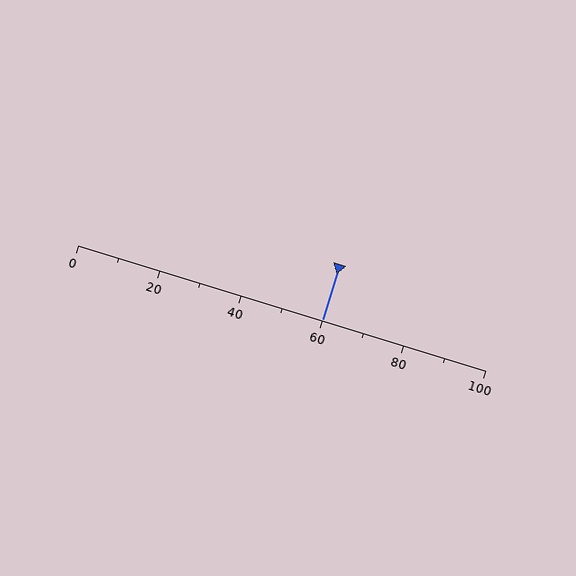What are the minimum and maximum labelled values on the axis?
The axis runs from 0 to 100.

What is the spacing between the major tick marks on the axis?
The major ticks are spaced 20 apart.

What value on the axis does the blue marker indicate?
The marker indicates approximately 60.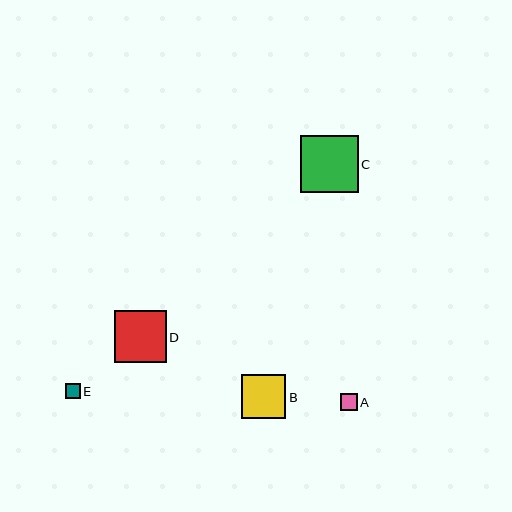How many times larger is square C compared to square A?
Square C is approximately 3.5 times the size of square A.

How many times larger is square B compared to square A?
Square B is approximately 2.7 times the size of square A.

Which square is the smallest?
Square E is the smallest with a size of approximately 15 pixels.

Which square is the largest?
Square C is the largest with a size of approximately 57 pixels.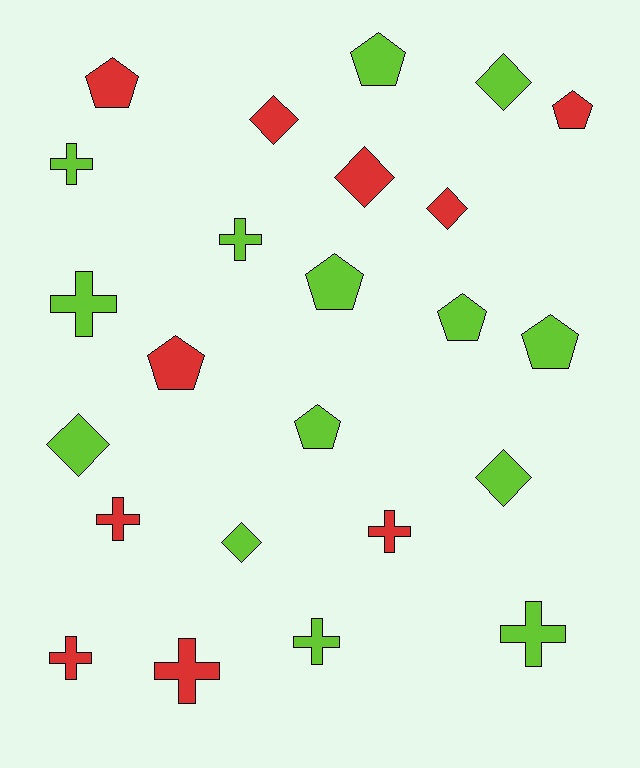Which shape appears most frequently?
Cross, with 9 objects.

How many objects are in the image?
There are 24 objects.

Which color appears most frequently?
Lime, with 14 objects.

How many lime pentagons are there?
There are 5 lime pentagons.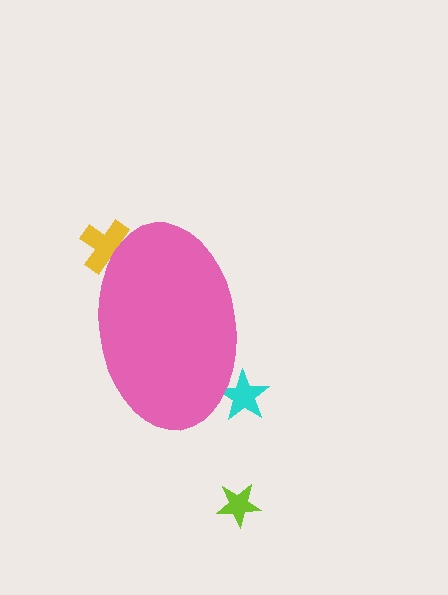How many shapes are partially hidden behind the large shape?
2 shapes are partially hidden.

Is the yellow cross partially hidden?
Yes, the yellow cross is partially hidden behind the pink ellipse.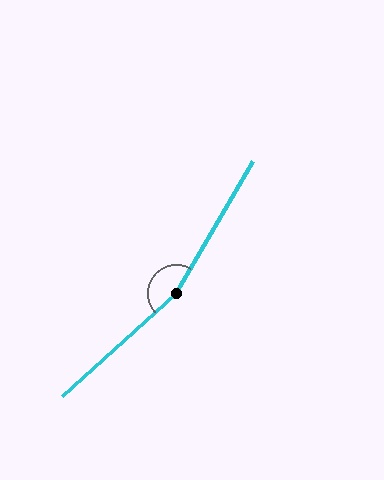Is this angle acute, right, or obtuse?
It is obtuse.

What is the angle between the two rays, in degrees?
Approximately 162 degrees.